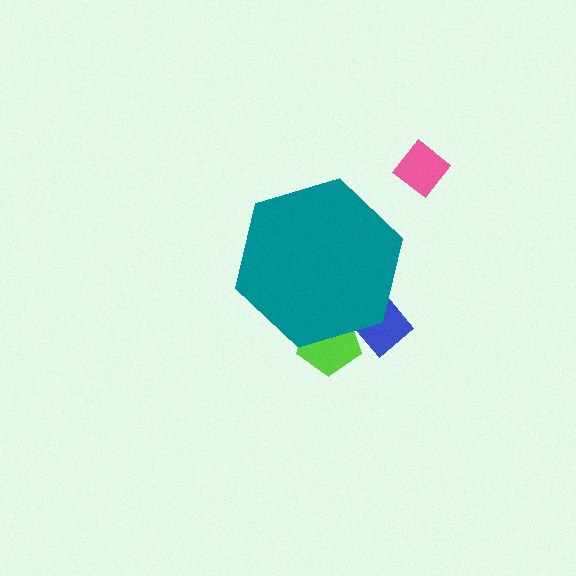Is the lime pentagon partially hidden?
Yes, the lime pentagon is partially hidden behind the teal hexagon.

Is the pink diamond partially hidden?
No, the pink diamond is fully visible.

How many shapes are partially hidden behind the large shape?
2 shapes are partially hidden.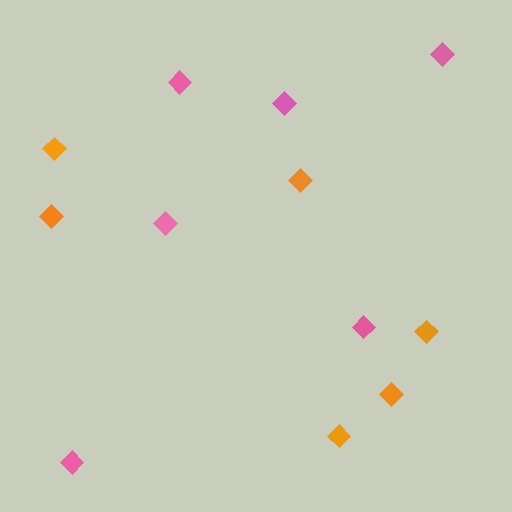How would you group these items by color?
There are 2 groups: one group of orange diamonds (6) and one group of pink diamonds (6).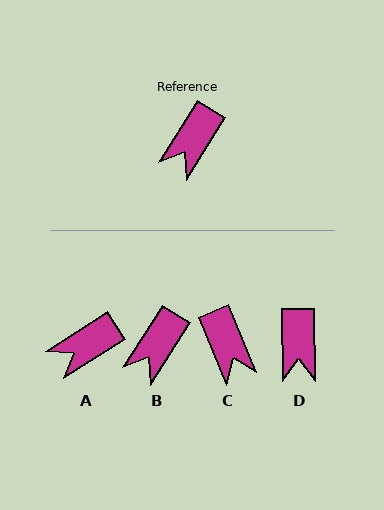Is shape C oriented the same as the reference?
No, it is off by about 55 degrees.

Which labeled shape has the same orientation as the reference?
B.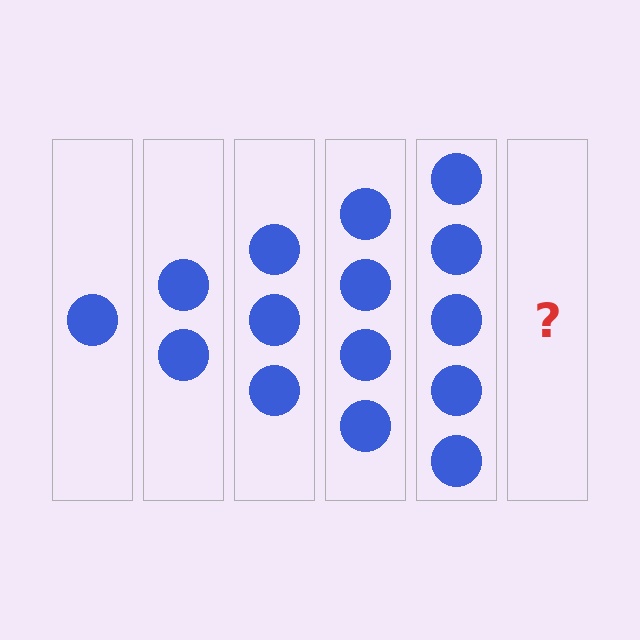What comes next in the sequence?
The next element should be 6 circles.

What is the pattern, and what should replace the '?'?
The pattern is that each step adds one more circle. The '?' should be 6 circles.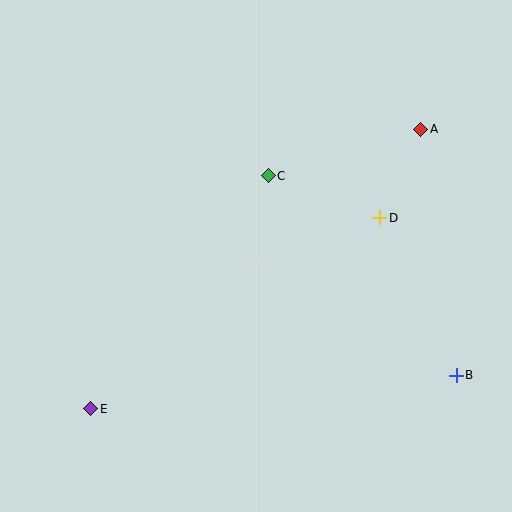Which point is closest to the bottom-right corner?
Point B is closest to the bottom-right corner.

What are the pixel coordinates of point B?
Point B is at (456, 375).